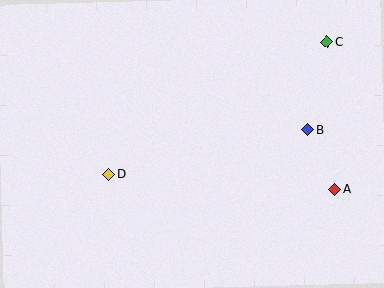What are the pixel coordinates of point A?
Point A is at (335, 189).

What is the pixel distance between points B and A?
The distance between B and A is 66 pixels.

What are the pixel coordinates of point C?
Point C is at (327, 42).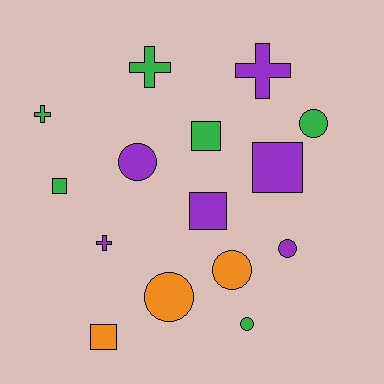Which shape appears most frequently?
Circle, with 6 objects.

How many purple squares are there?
There are 2 purple squares.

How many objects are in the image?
There are 15 objects.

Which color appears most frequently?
Green, with 6 objects.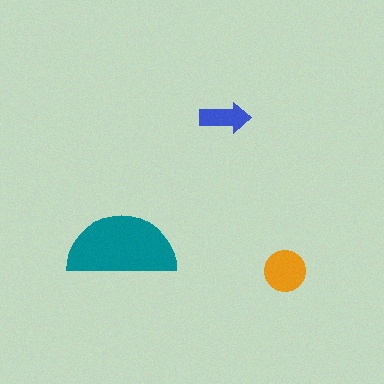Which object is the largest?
The teal semicircle.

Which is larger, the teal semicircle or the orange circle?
The teal semicircle.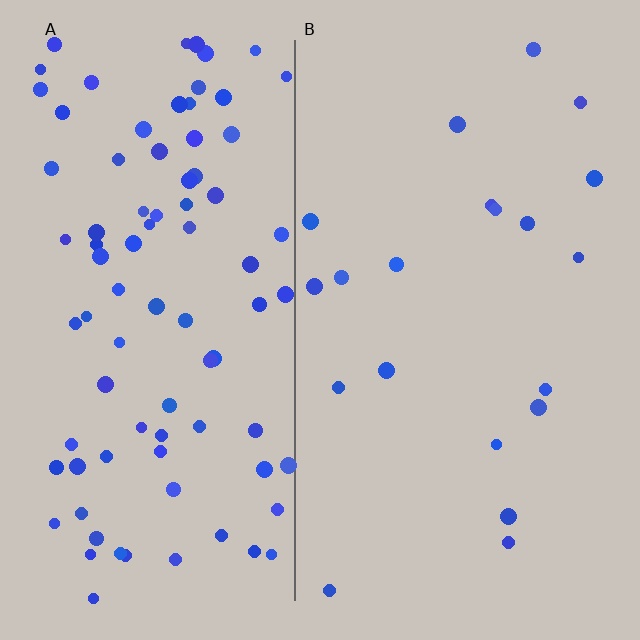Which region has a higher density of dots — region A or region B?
A (the left).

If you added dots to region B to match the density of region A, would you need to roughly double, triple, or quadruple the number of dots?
Approximately quadruple.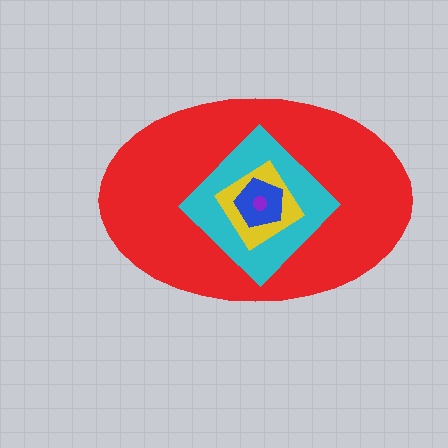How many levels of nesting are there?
5.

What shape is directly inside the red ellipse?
The cyan diamond.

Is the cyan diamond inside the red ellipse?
Yes.